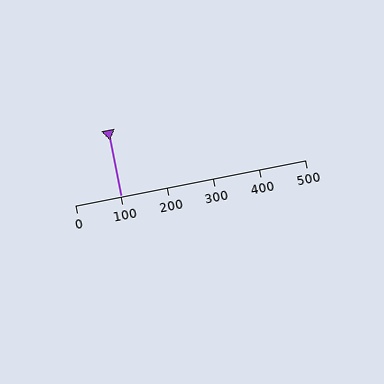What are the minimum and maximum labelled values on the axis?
The axis runs from 0 to 500.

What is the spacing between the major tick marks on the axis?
The major ticks are spaced 100 apart.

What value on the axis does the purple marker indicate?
The marker indicates approximately 100.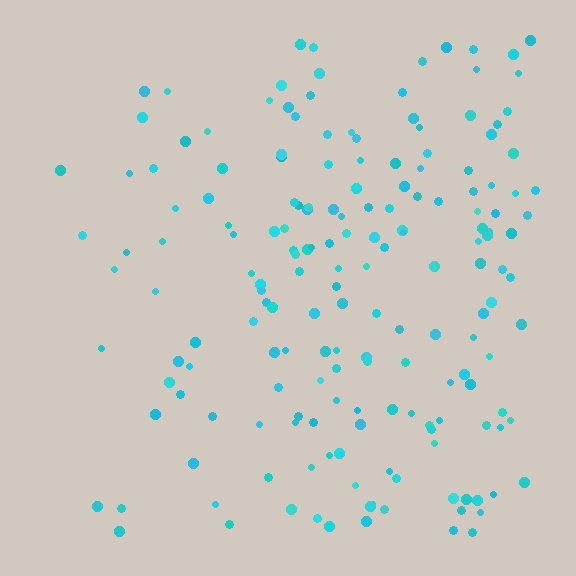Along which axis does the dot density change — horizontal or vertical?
Horizontal.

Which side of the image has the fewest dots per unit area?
The left.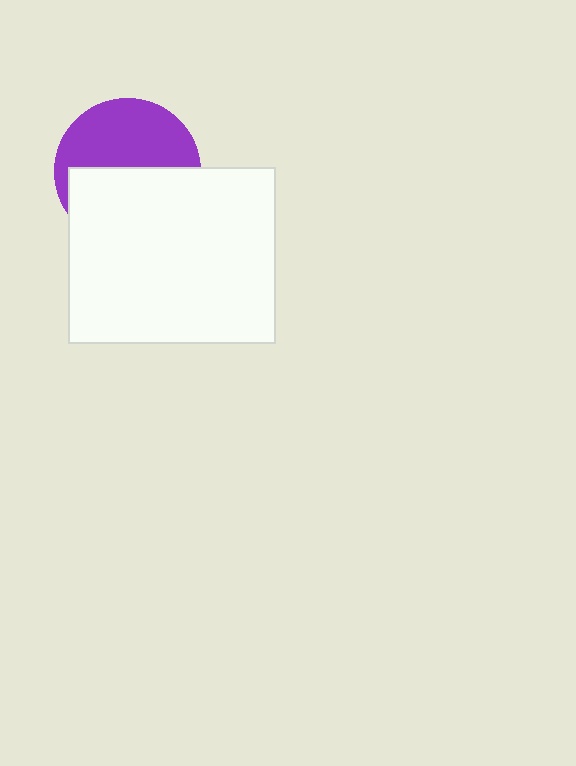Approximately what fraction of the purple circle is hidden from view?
Roughly 51% of the purple circle is hidden behind the white rectangle.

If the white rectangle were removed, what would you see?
You would see the complete purple circle.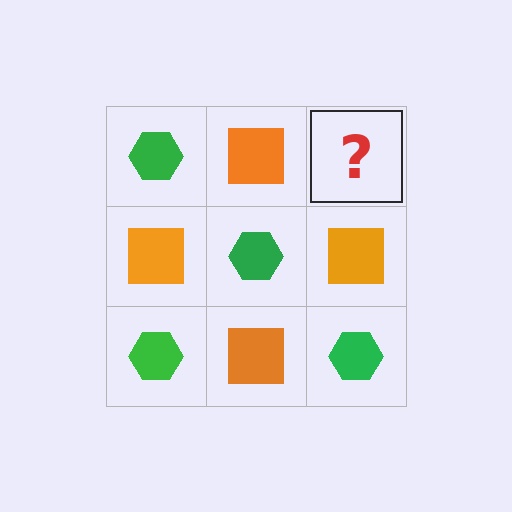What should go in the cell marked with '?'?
The missing cell should contain a green hexagon.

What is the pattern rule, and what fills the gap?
The rule is that it alternates green hexagon and orange square in a checkerboard pattern. The gap should be filled with a green hexagon.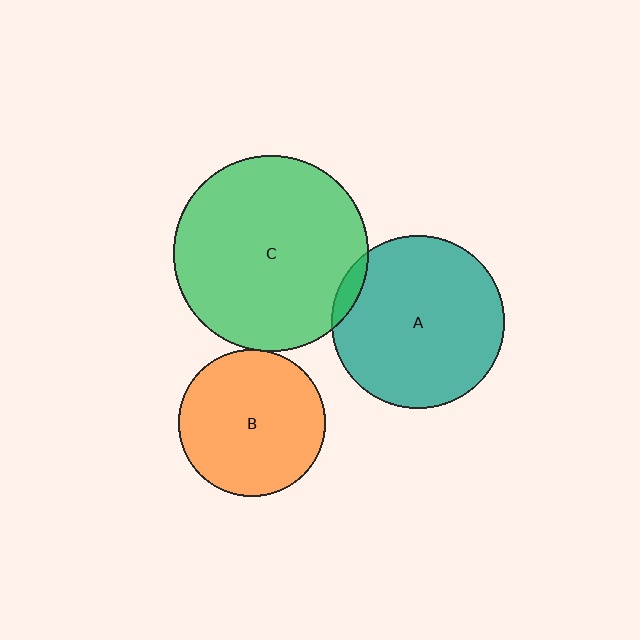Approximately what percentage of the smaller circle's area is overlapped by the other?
Approximately 5%.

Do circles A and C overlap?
Yes.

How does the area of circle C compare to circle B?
Approximately 1.8 times.